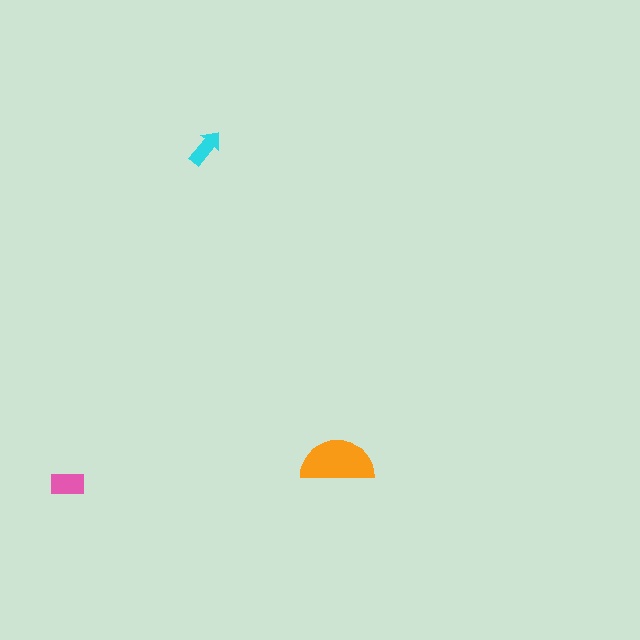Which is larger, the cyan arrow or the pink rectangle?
The pink rectangle.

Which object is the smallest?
The cyan arrow.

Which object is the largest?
The orange semicircle.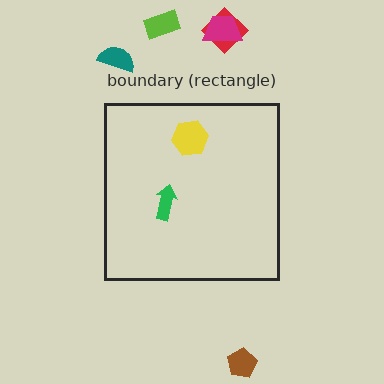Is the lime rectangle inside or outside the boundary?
Outside.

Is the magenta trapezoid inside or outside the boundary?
Outside.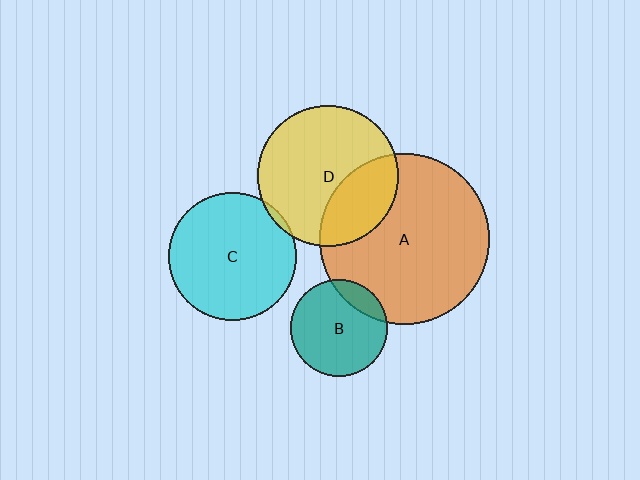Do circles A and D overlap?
Yes.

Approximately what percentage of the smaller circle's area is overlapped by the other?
Approximately 30%.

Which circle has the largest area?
Circle A (orange).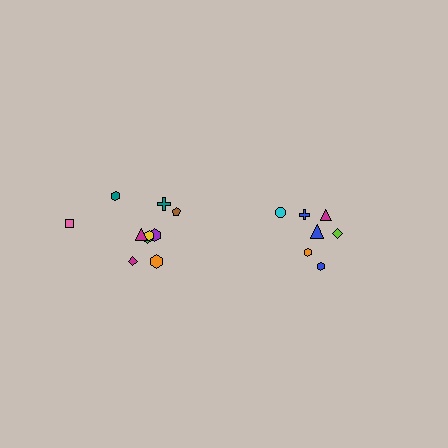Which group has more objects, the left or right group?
The left group.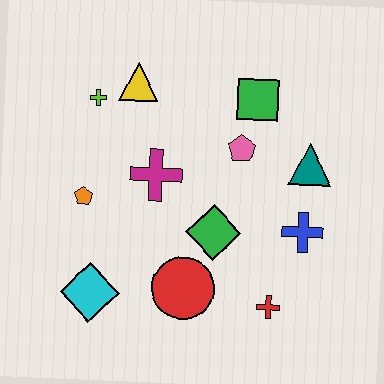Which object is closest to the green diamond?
The red circle is closest to the green diamond.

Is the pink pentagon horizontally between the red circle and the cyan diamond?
No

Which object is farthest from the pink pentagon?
The cyan diamond is farthest from the pink pentagon.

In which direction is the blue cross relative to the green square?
The blue cross is below the green square.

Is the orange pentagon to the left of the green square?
Yes